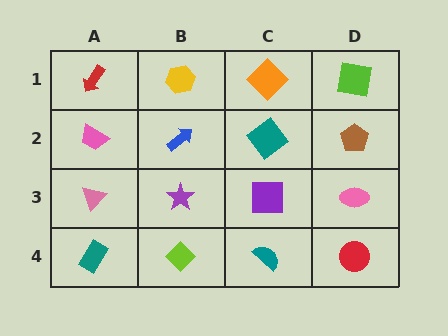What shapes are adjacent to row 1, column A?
A pink trapezoid (row 2, column A), a yellow hexagon (row 1, column B).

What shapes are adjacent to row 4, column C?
A purple square (row 3, column C), a lime diamond (row 4, column B), a red circle (row 4, column D).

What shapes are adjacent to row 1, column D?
A brown pentagon (row 2, column D), an orange diamond (row 1, column C).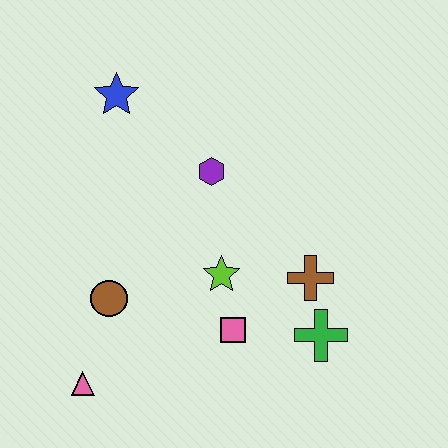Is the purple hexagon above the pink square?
Yes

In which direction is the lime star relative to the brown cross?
The lime star is to the left of the brown cross.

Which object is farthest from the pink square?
The blue star is farthest from the pink square.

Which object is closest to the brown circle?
The pink triangle is closest to the brown circle.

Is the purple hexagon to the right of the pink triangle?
Yes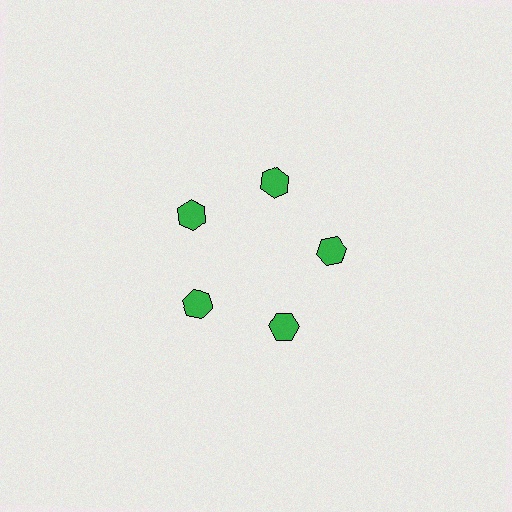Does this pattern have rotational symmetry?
Yes, this pattern has 5-fold rotational symmetry. It looks the same after rotating 72 degrees around the center.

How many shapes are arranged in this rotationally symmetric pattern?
There are 5 shapes, arranged in 5 groups of 1.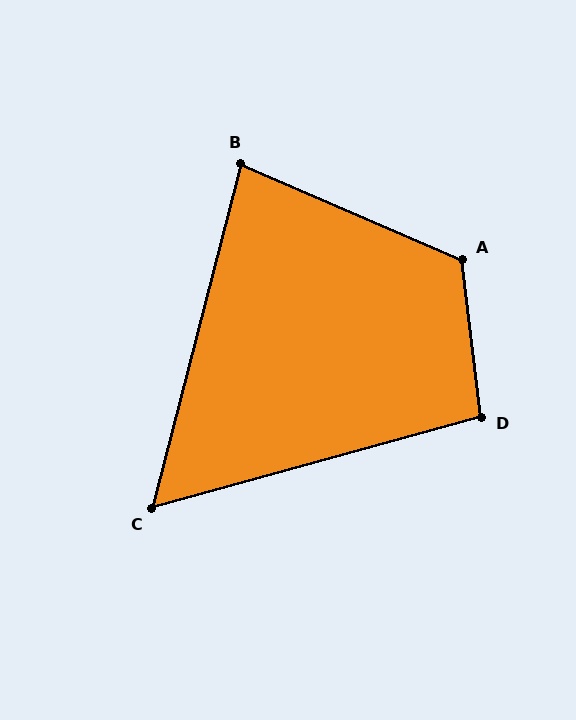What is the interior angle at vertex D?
Approximately 99 degrees (obtuse).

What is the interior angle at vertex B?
Approximately 81 degrees (acute).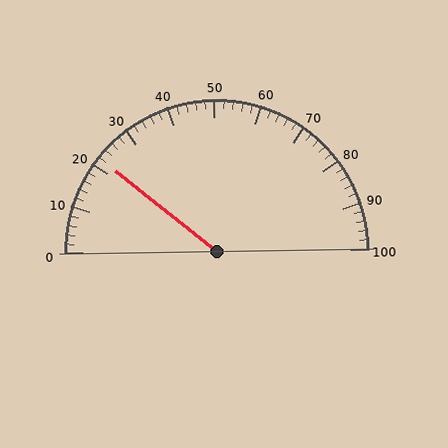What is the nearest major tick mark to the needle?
The nearest major tick mark is 20.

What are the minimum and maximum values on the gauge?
The gauge ranges from 0 to 100.